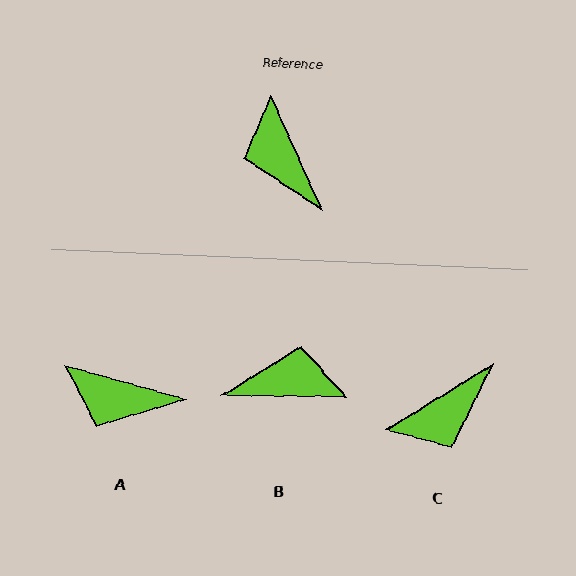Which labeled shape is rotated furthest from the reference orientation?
B, about 115 degrees away.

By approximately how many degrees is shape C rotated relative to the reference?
Approximately 97 degrees counter-clockwise.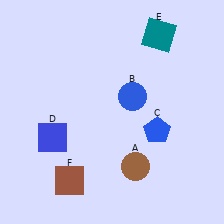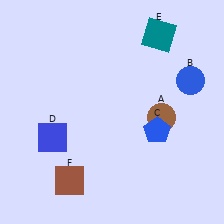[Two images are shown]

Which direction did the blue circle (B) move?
The blue circle (B) moved right.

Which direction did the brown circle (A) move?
The brown circle (A) moved up.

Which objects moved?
The objects that moved are: the brown circle (A), the blue circle (B).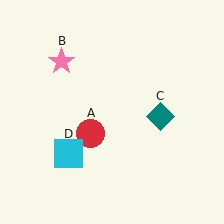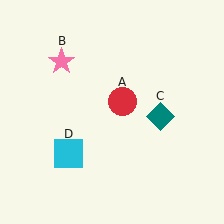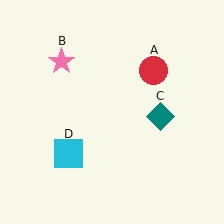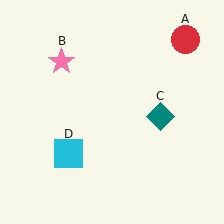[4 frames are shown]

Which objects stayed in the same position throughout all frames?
Pink star (object B) and teal diamond (object C) and cyan square (object D) remained stationary.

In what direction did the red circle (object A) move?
The red circle (object A) moved up and to the right.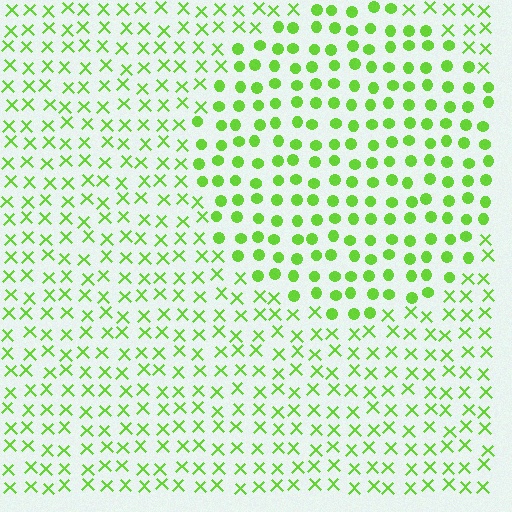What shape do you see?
I see a circle.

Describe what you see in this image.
The image is filled with small lime elements arranged in a uniform grid. A circle-shaped region contains circles, while the surrounding area contains X marks. The boundary is defined purely by the change in element shape.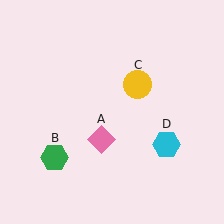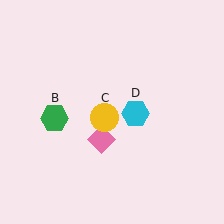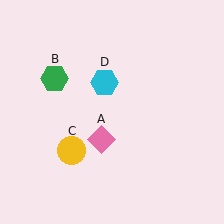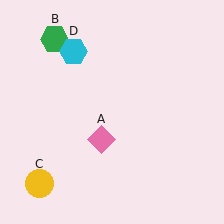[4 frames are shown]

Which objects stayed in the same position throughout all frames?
Pink diamond (object A) remained stationary.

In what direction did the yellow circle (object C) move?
The yellow circle (object C) moved down and to the left.